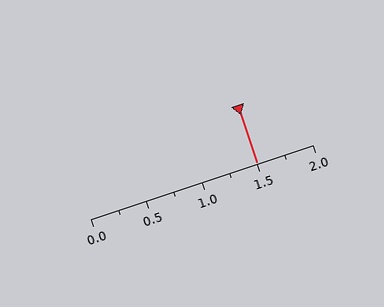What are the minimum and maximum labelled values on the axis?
The axis runs from 0.0 to 2.0.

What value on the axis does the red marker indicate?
The marker indicates approximately 1.5.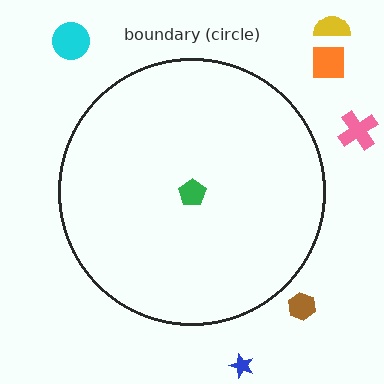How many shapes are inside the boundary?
1 inside, 6 outside.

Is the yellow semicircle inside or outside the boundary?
Outside.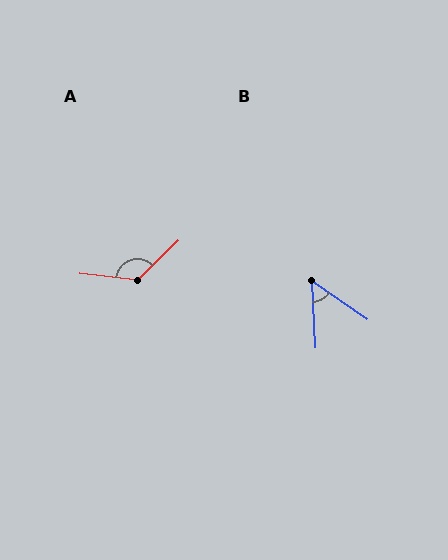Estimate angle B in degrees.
Approximately 53 degrees.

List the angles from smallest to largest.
B (53°), A (129°).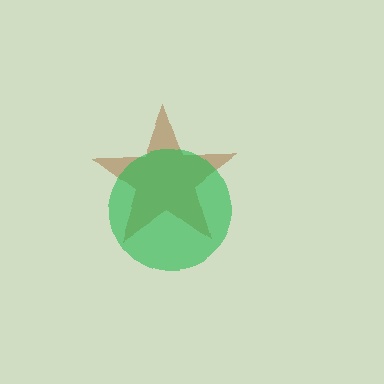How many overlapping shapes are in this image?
There are 2 overlapping shapes in the image.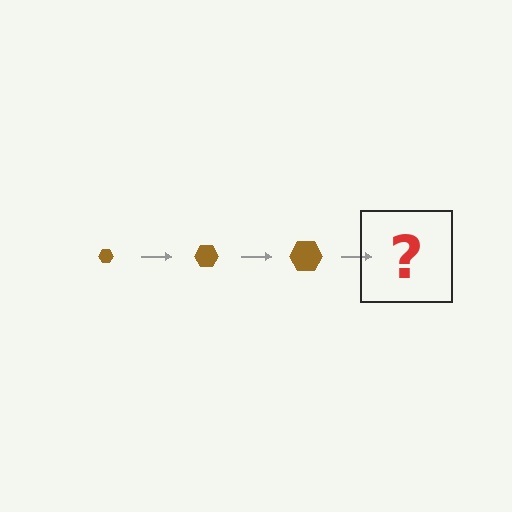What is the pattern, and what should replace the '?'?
The pattern is that the hexagon gets progressively larger each step. The '?' should be a brown hexagon, larger than the previous one.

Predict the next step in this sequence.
The next step is a brown hexagon, larger than the previous one.